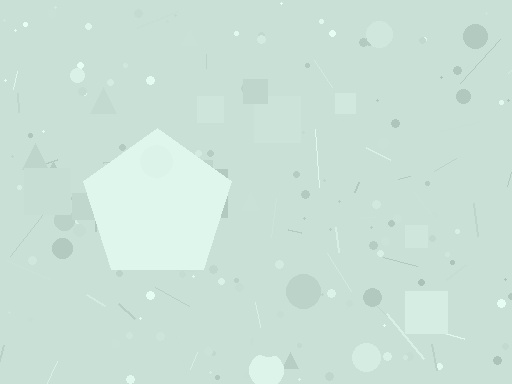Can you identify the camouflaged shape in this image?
The camouflaged shape is a pentagon.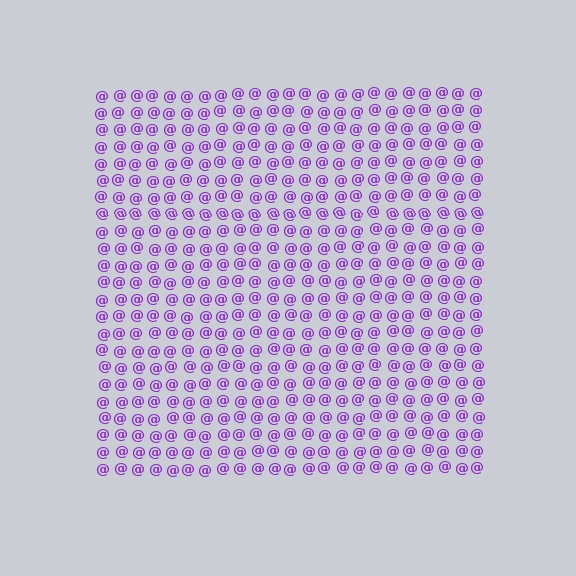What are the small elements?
The small elements are at signs.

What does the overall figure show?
The overall figure shows a square.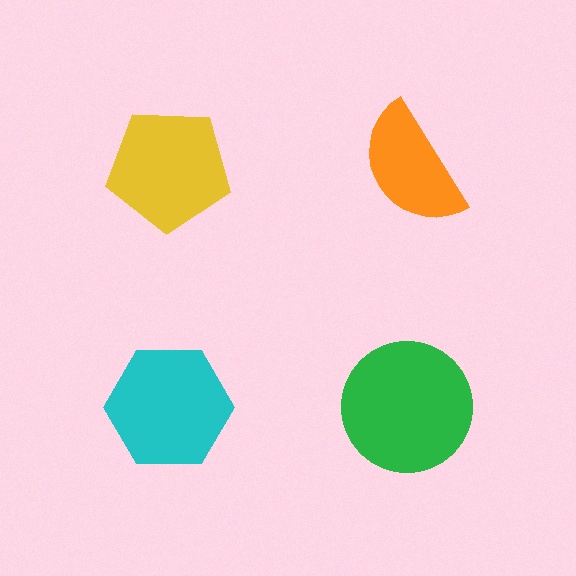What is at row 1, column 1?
A yellow pentagon.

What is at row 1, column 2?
An orange semicircle.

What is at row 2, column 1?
A cyan hexagon.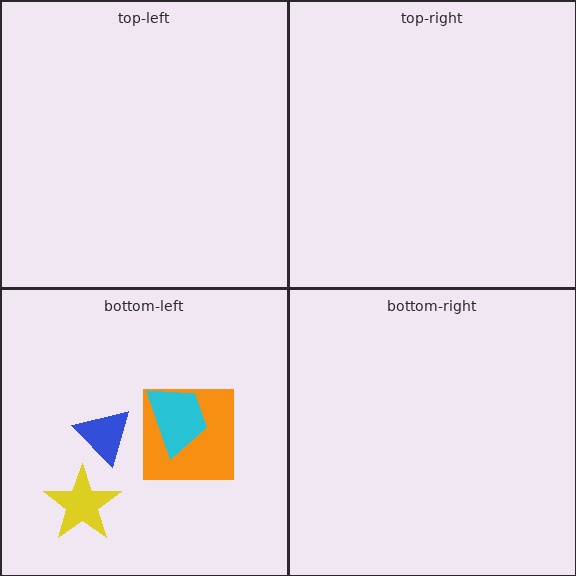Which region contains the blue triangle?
The bottom-left region.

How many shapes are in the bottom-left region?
4.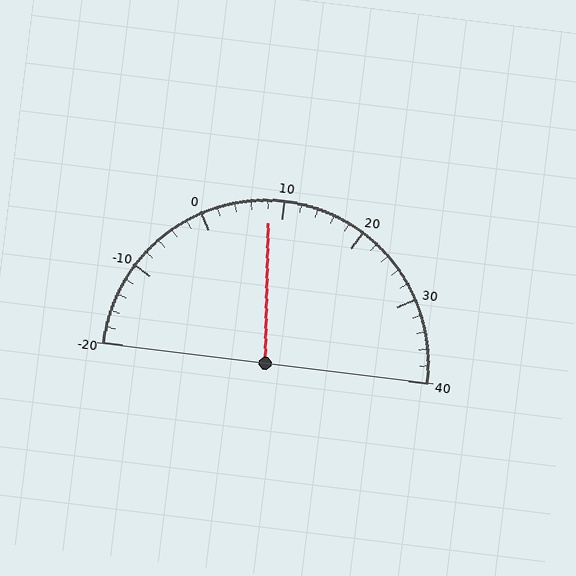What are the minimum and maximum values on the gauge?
The gauge ranges from -20 to 40.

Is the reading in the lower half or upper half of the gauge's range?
The reading is in the lower half of the range (-20 to 40).